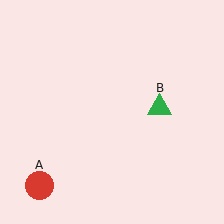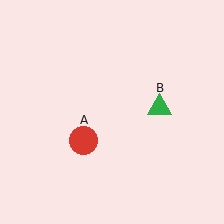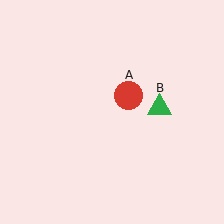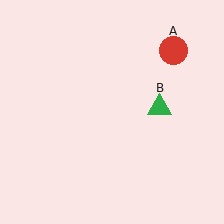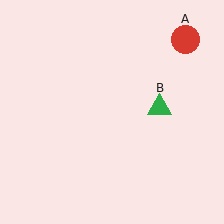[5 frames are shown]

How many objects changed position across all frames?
1 object changed position: red circle (object A).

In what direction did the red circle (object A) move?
The red circle (object A) moved up and to the right.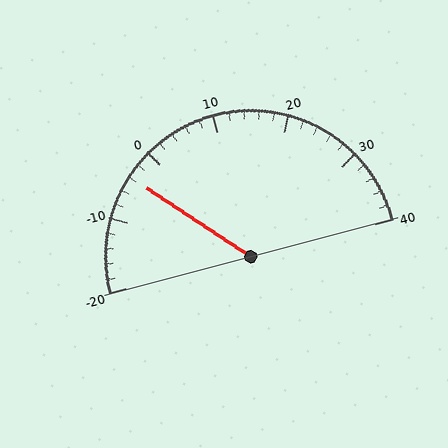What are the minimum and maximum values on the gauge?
The gauge ranges from -20 to 40.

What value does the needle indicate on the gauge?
The needle indicates approximately -4.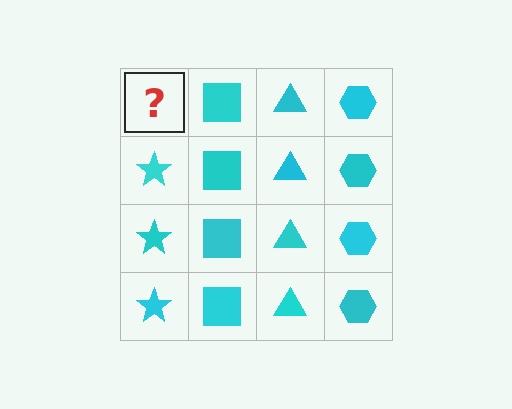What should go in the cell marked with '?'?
The missing cell should contain a cyan star.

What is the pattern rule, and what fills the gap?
The rule is that each column has a consistent shape. The gap should be filled with a cyan star.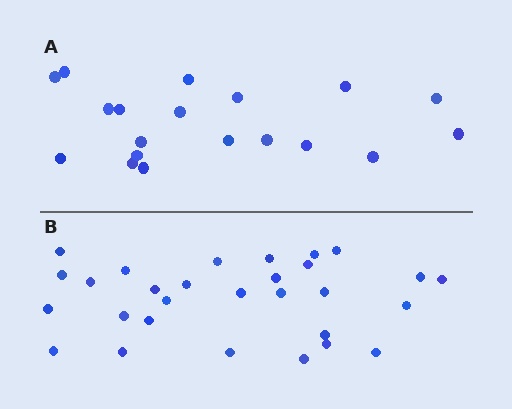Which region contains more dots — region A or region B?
Region B (the bottom region) has more dots.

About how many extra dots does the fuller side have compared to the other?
Region B has roughly 10 or so more dots than region A.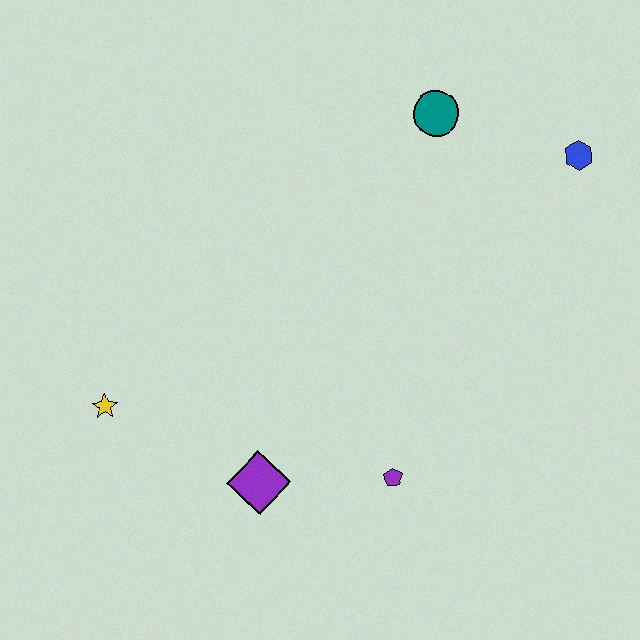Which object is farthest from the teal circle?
The yellow star is farthest from the teal circle.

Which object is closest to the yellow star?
The purple diamond is closest to the yellow star.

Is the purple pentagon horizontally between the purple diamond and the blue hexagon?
Yes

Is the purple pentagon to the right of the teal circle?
No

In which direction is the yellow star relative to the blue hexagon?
The yellow star is to the left of the blue hexagon.